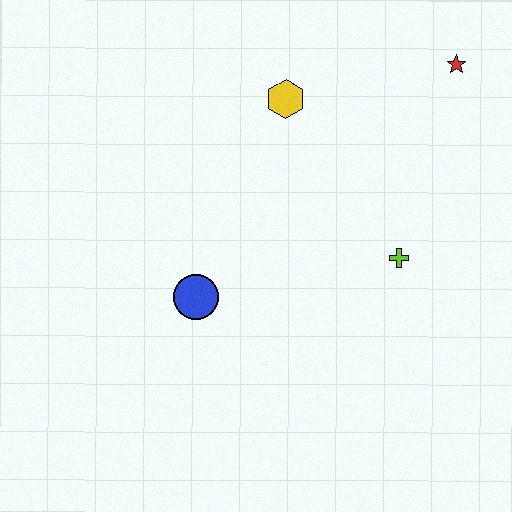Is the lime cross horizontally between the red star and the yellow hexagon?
Yes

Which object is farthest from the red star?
The blue circle is farthest from the red star.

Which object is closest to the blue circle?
The lime cross is closest to the blue circle.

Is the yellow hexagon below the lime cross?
No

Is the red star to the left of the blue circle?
No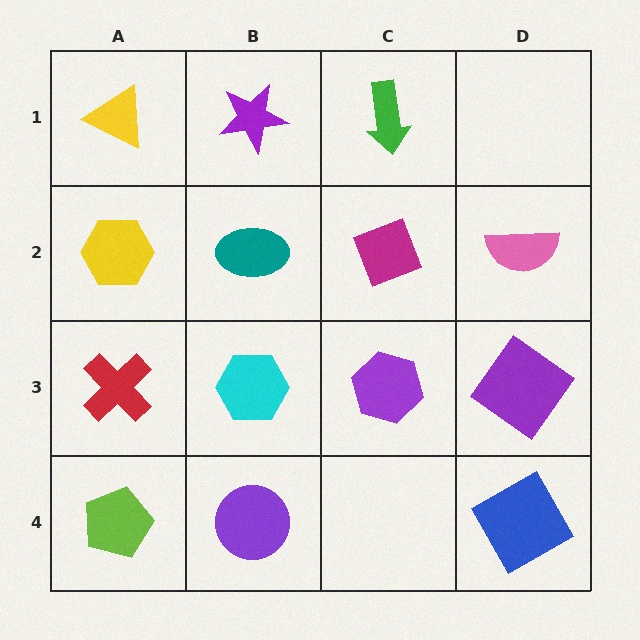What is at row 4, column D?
A blue square.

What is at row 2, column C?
A magenta diamond.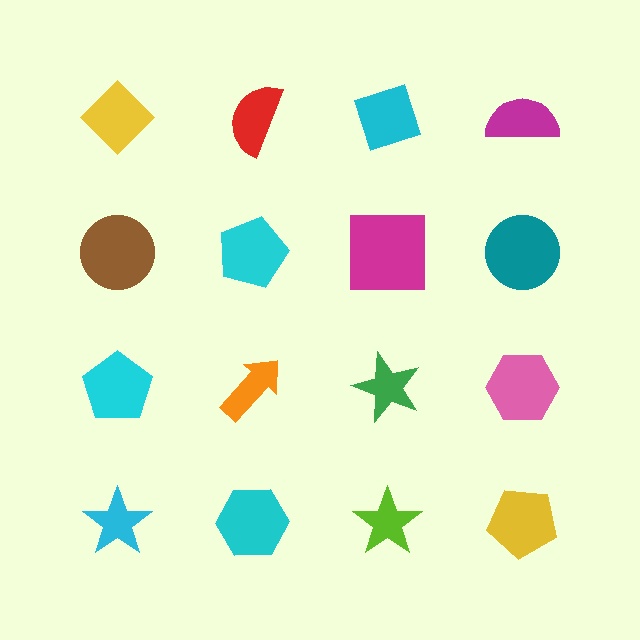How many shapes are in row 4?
4 shapes.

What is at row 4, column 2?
A cyan hexagon.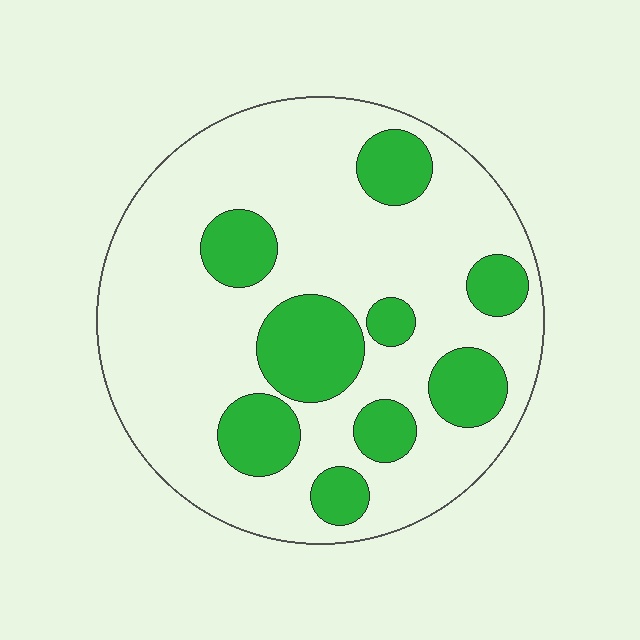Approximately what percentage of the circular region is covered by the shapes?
Approximately 25%.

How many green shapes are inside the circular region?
9.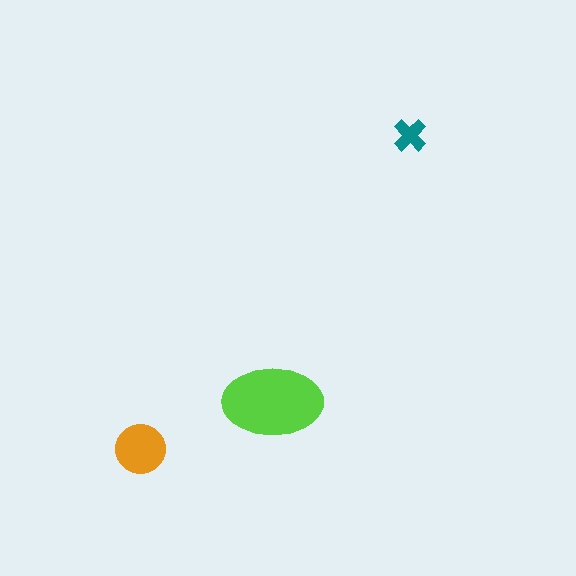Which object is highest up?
The teal cross is topmost.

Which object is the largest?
The lime ellipse.